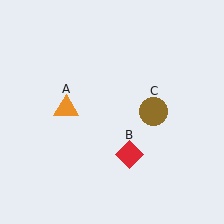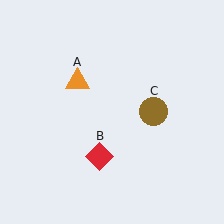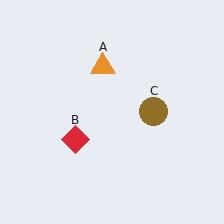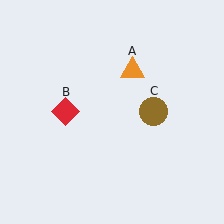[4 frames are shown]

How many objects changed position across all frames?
2 objects changed position: orange triangle (object A), red diamond (object B).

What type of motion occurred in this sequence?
The orange triangle (object A), red diamond (object B) rotated clockwise around the center of the scene.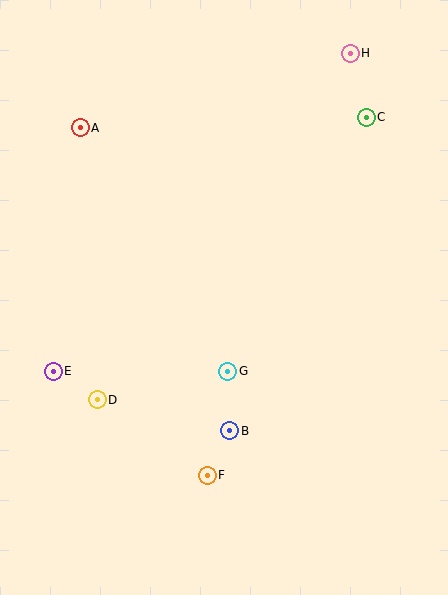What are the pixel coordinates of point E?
Point E is at (53, 371).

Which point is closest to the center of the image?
Point G at (228, 371) is closest to the center.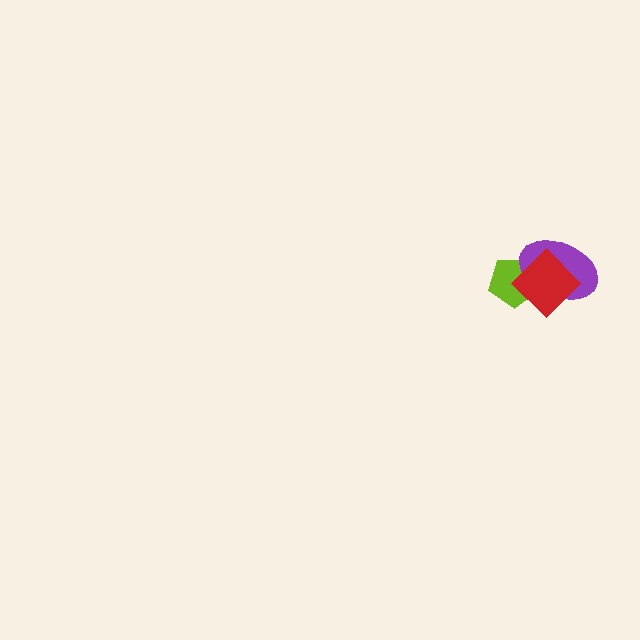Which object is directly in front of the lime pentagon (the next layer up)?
The purple ellipse is directly in front of the lime pentagon.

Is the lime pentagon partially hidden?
Yes, it is partially covered by another shape.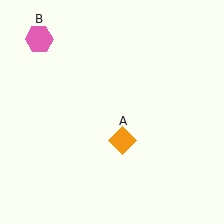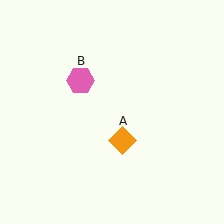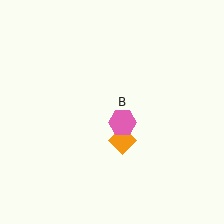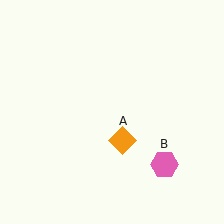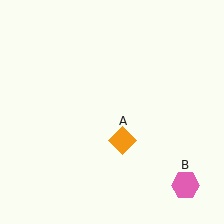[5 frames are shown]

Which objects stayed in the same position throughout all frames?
Orange diamond (object A) remained stationary.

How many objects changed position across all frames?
1 object changed position: pink hexagon (object B).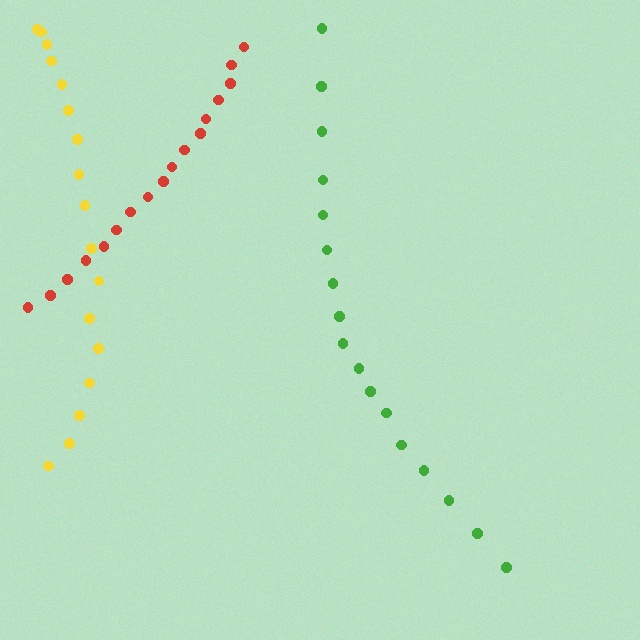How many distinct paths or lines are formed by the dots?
There are 3 distinct paths.